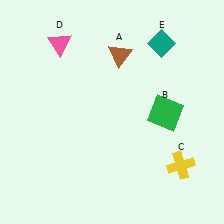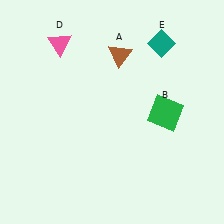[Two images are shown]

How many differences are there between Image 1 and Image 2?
There is 1 difference between the two images.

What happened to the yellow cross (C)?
The yellow cross (C) was removed in Image 2. It was in the bottom-right area of Image 1.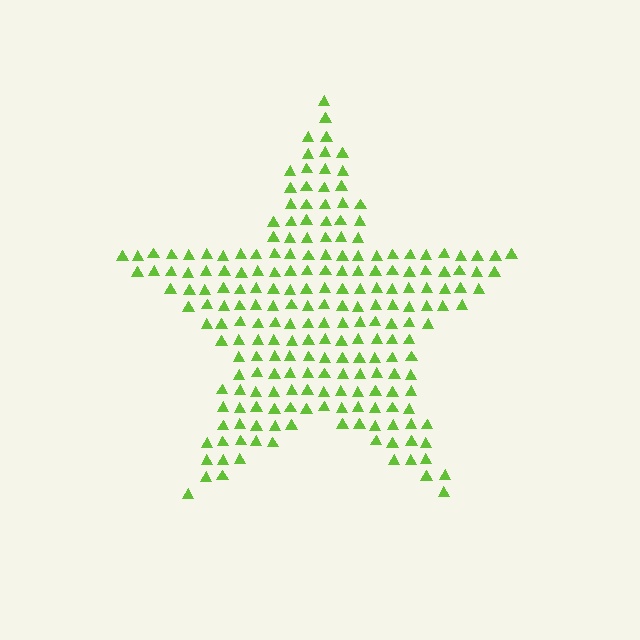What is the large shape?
The large shape is a star.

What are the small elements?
The small elements are triangles.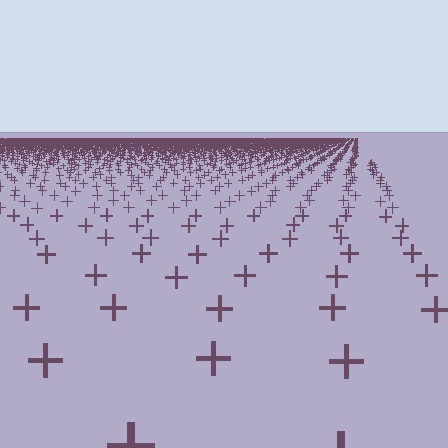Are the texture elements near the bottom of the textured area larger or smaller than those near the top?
Larger. Near the bottom, elements are closer to the viewer and appear at a bigger on-screen size.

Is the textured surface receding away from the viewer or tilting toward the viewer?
The surface is receding away from the viewer. Texture elements get smaller and denser toward the top.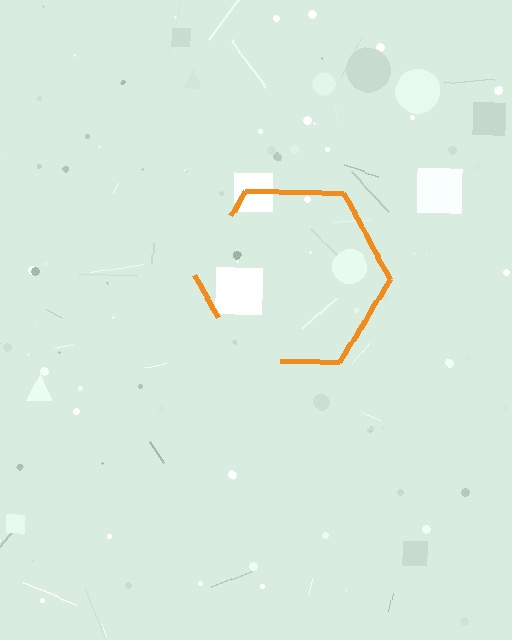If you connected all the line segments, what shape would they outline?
They would outline a hexagon.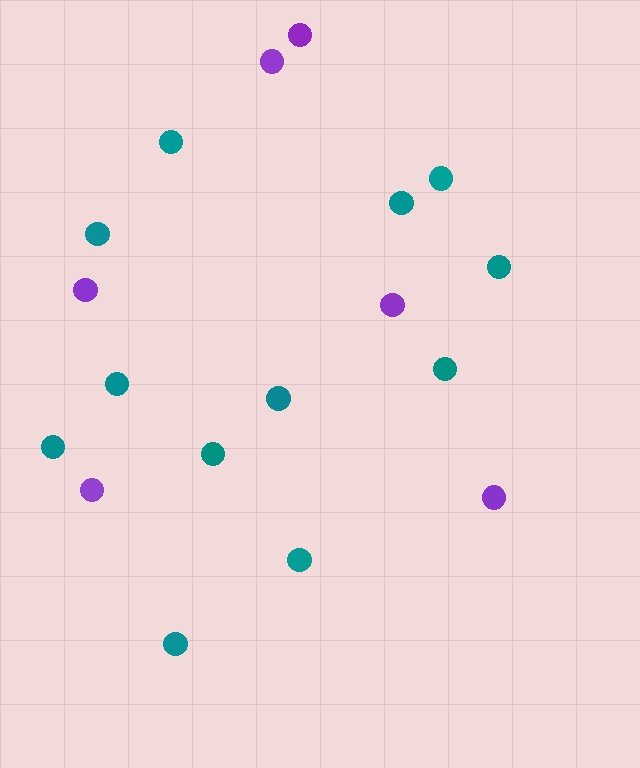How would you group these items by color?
There are 2 groups: one group of purple circles (6) and one group of teal circles (12).